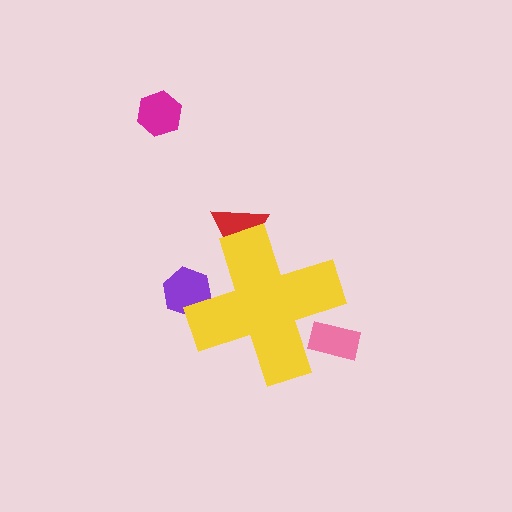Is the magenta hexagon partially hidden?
No, the magenta hexagon is fully visible.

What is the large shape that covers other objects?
A yellow cross.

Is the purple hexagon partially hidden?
Yes, the purple hexagon is partially hidden behind the yellow cross.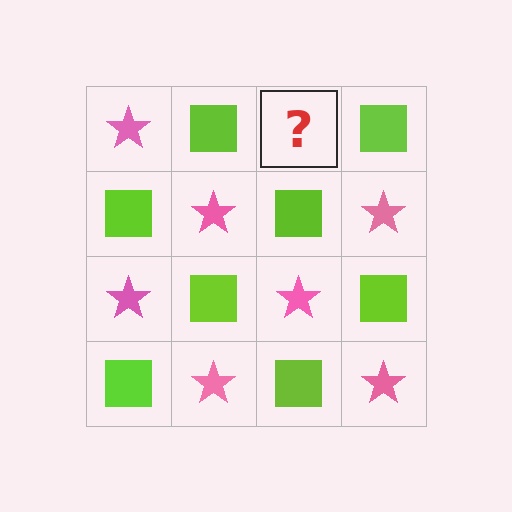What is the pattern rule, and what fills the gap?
The rule is that it alternates pink star and lime square in a checkerboard pattern. The gap should be filled with a pink star.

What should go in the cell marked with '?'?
The missing cell should contain a pink star.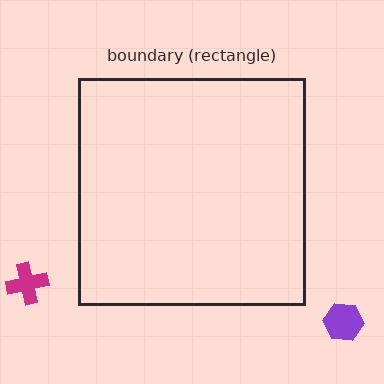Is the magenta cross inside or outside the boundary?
Outside.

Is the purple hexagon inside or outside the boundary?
Outside.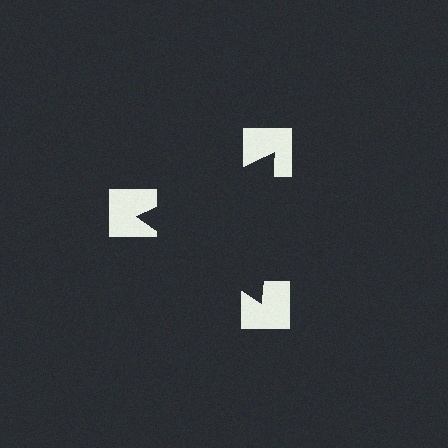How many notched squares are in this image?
There are 3 — one at each vertex of the illusory triangle.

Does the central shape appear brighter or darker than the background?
It typically appears slightly darker than the background, even though no actual brightness change is drawn.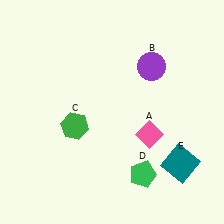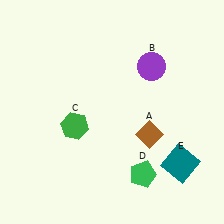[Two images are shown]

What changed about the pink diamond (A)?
In Image 1, A is pink. In Image 2, it changed to brown.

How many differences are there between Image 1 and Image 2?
There is 1 difference between the two images.